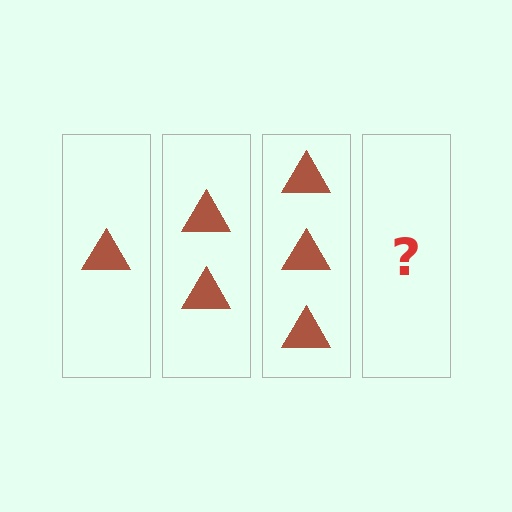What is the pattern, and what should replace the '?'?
The pattern is that each step adds one more triangle. The '?' should be 4 triangles.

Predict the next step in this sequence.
The next step is 4 triangles.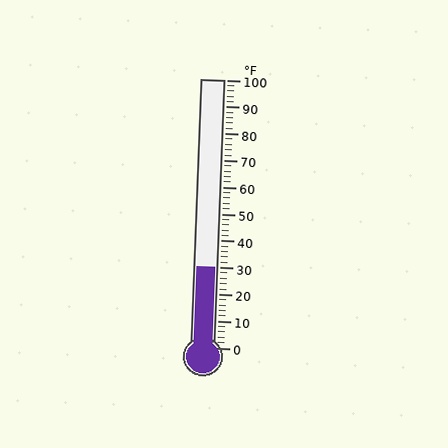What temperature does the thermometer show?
The thermometer shows approximately 30°F.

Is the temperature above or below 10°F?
The temperature is above 10°F.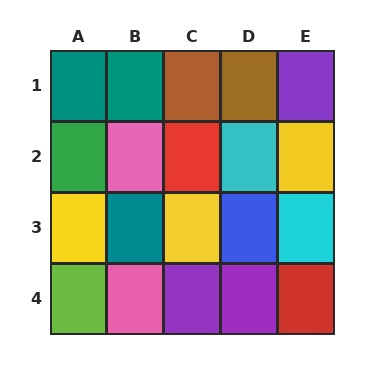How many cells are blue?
1 cell is blue.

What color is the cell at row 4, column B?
Pink.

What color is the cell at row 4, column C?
Purple.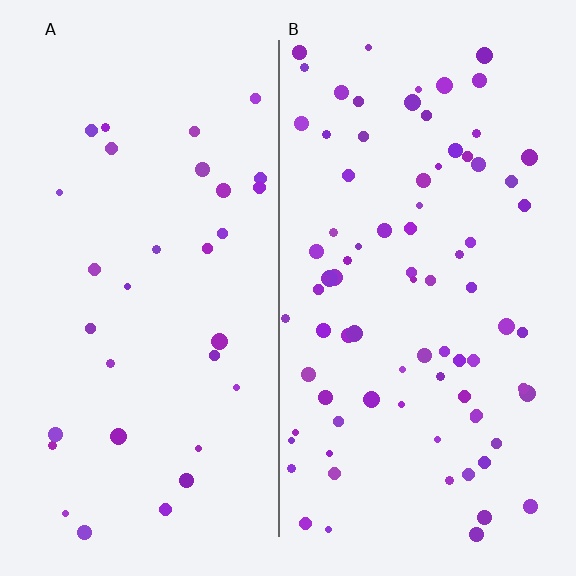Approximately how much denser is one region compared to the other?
Approximately 2.6× — region B over region A.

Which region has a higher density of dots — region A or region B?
B (the right).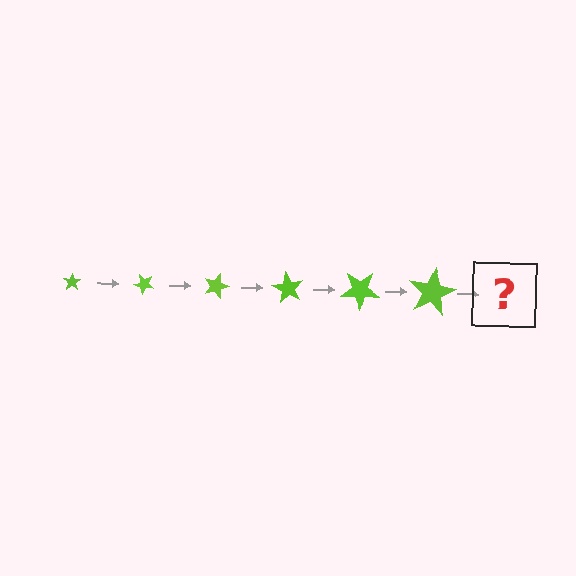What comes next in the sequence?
The next element should be a star, larger than the previous one and rotated 270 degrees from the start.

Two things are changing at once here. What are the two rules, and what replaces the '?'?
The two rules are that the star grows larger each step and it rotates 45 degrees each step. The '?' should be a star, larger than the previous one and rotated 270 degrees from the start.